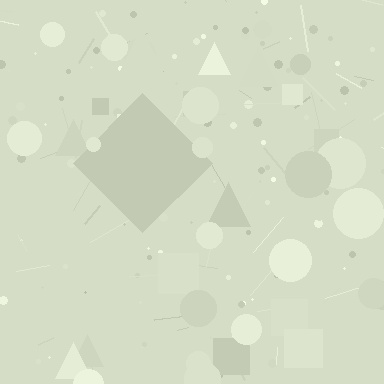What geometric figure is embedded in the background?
A diamond is embedded in the background.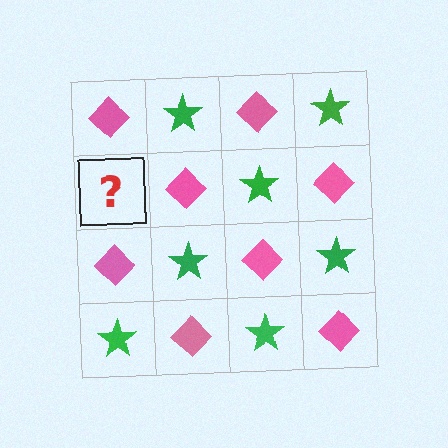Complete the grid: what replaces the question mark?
The question mark should be replaced with a green star.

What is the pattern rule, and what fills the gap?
The rule is that it alternates pink diamond and green star in a checkerboard pattern. The gap should be filled with a green star.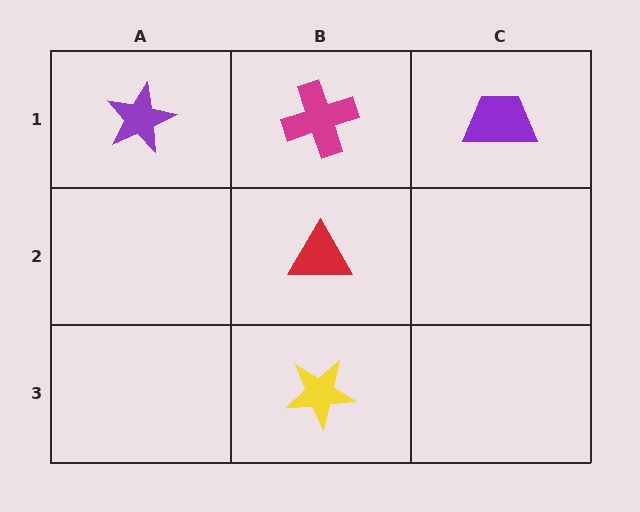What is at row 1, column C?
A purple trapezoid.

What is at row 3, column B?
A yellow star.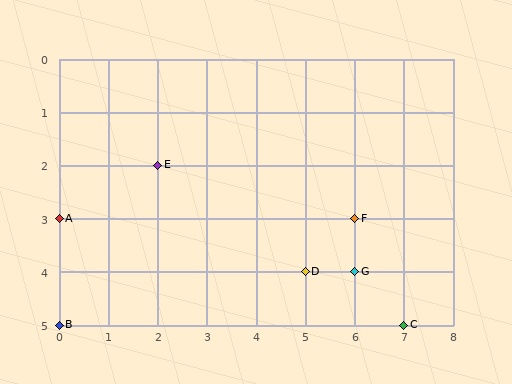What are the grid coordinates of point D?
Point D is at grid coordinates (5, 4).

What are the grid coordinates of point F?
Point F is at grid coordinates (6, 3).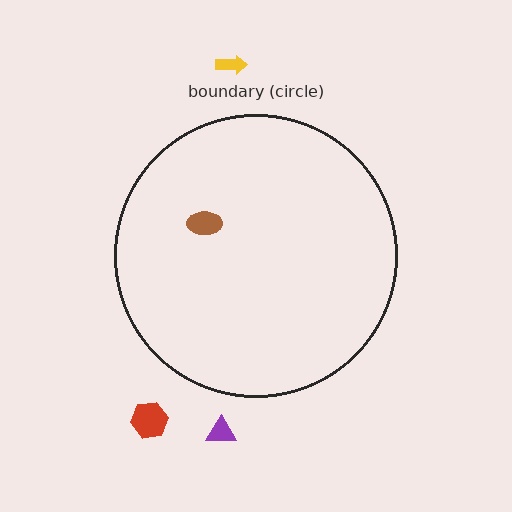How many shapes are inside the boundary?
1 inside, 3 outside.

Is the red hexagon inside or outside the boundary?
Outside.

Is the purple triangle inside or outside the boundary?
Outside.